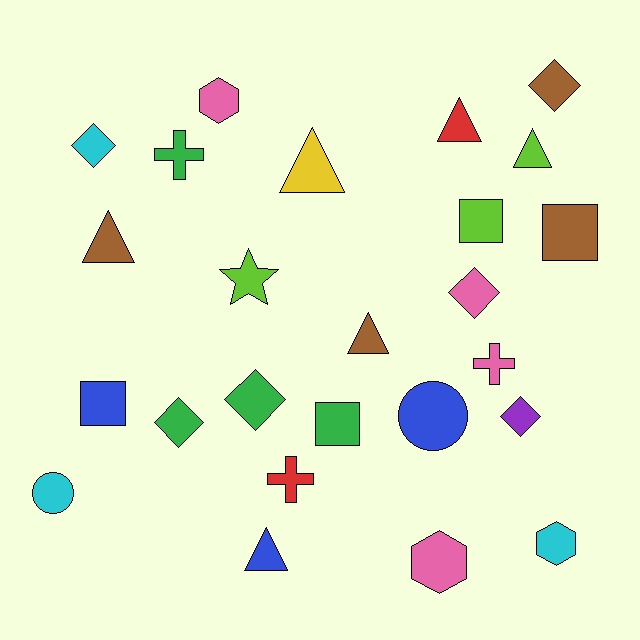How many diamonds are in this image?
There are 6 diamonds.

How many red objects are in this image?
There are 2 red objects.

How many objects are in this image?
There are 25 objects.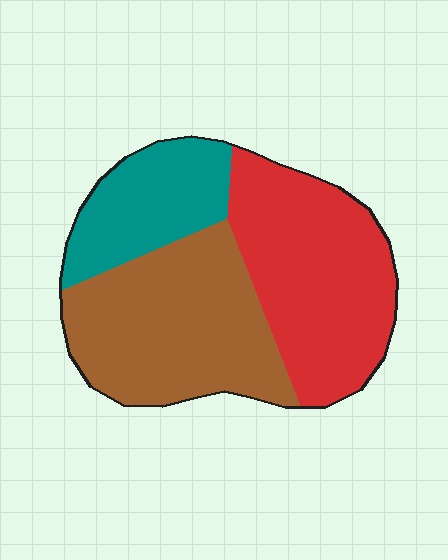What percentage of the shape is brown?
Brown takes up about two fifths (2/5) of the shape.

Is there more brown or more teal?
Brown.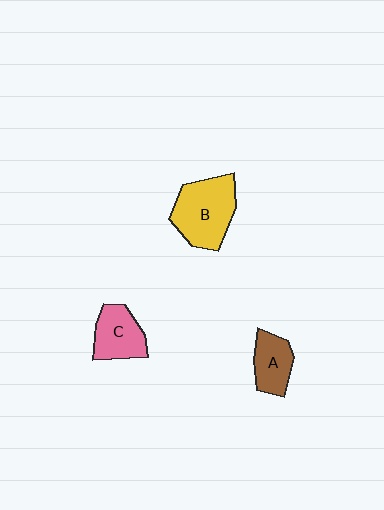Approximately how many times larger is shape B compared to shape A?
Approximately 1.8 times.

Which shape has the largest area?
Shape B (yellow).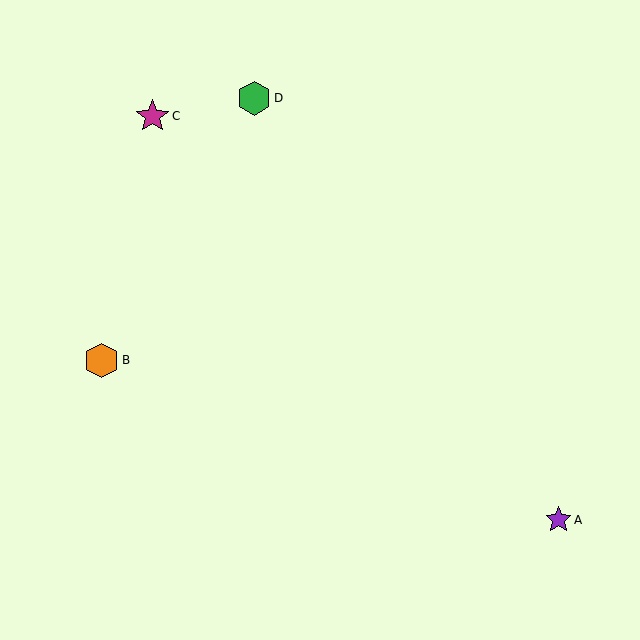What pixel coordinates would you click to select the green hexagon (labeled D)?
Click at (254, 98) to select the green hexagon D.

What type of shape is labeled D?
Shape D is a green hexagon.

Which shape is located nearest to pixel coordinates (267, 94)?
The green hexagon (labeled D) at (254, 98) is nearest to that location.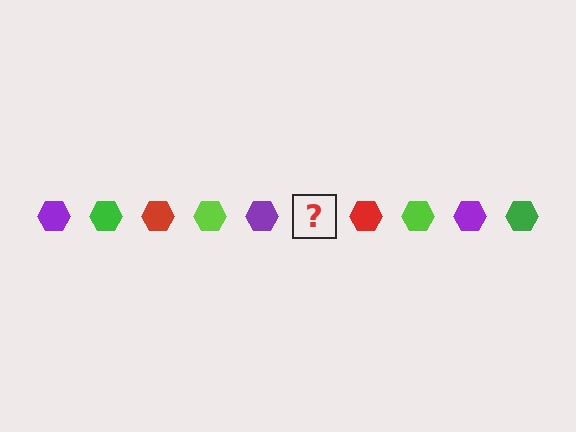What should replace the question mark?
The question mark should be replaced with a green hexagon.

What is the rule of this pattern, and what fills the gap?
The rule is that the pattern cycles through purple, green, red, lime hexagons. The gap should be filled with a green hexagon.